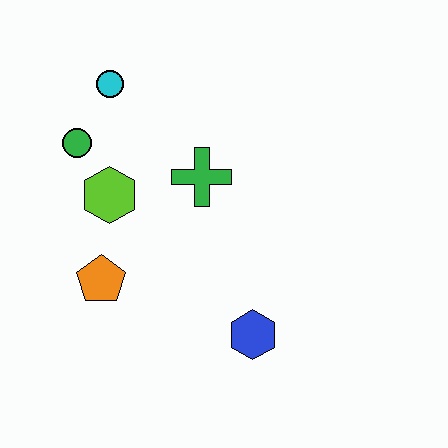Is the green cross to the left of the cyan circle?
No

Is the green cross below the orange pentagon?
No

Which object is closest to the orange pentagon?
The lime hexagon is closest to the orange pentagon.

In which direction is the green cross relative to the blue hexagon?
The green cross is above the blue hexagon.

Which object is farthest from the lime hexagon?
The blue hexagon is farthest from the lime hexagon.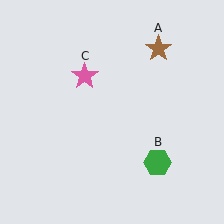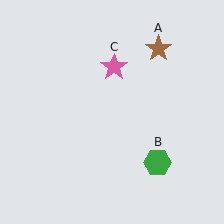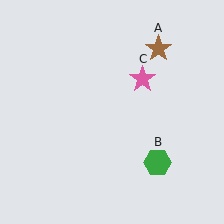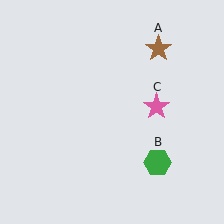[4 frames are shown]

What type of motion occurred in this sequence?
The pink star (object C) rotated clockwise around the center of the scene.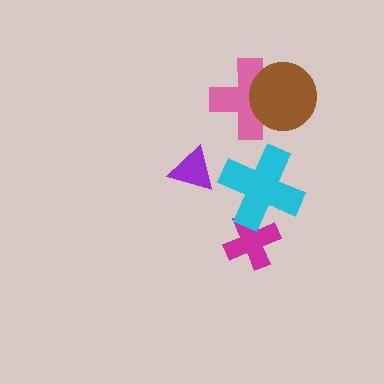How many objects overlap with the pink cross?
1 object overlaps with the pink cross.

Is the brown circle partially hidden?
No, no other shape covers it.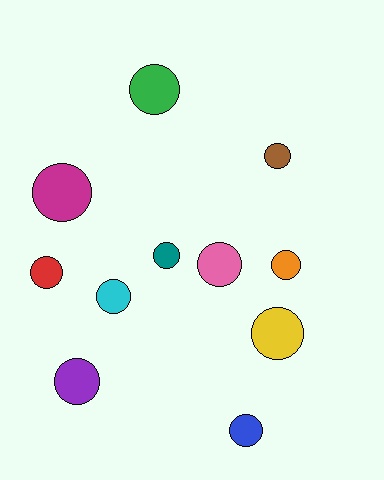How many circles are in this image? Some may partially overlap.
There are 11 circles.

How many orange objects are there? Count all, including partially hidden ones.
There is 1 orange object.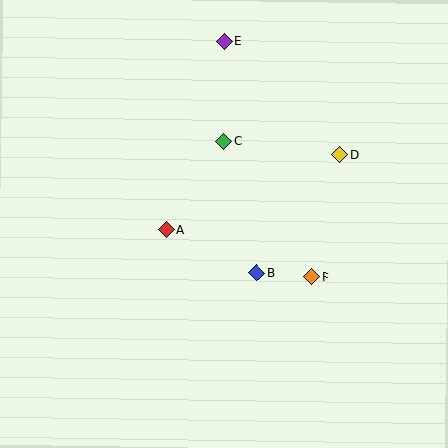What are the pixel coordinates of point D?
Point D is at (340, 155).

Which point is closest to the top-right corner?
Point D is closest to the top-right corner.